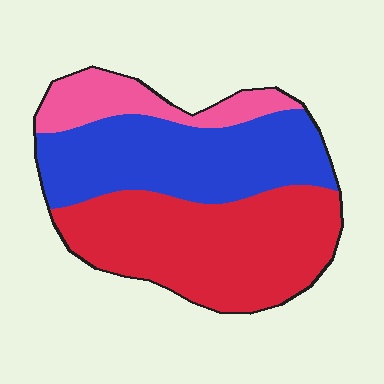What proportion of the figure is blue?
Blue takes up about three eighths (3/8) of the figure.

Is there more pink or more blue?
Blue.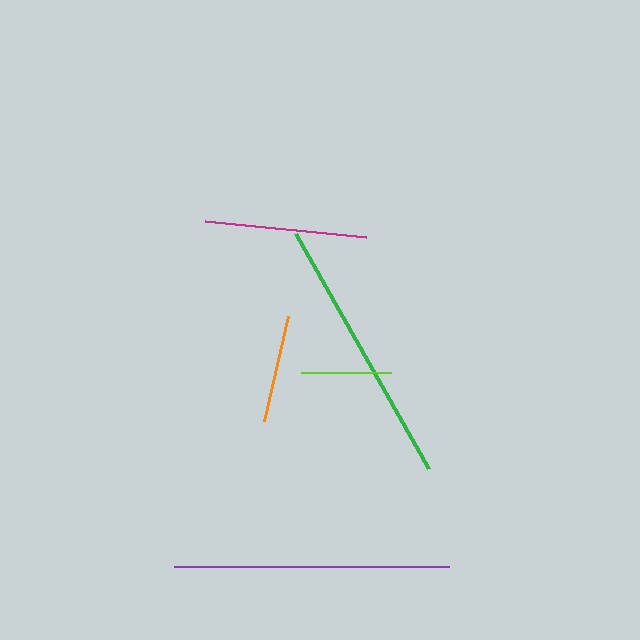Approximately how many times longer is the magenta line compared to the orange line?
The magenta line is approximately 1.5 times the length of the orange line.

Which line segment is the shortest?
The lime line is the shortest at approximately 90 pixels.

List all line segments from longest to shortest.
From longest to shortest: purple, green, magenta, orange, lime.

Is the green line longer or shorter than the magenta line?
The green line is longer than the magenta line.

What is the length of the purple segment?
The purple segment is approximately 275 pixels long.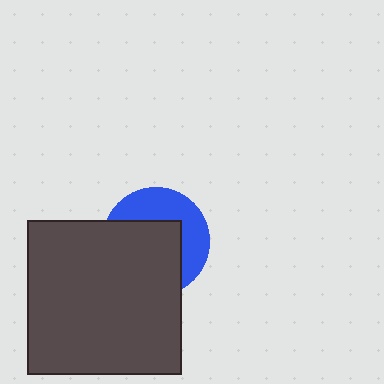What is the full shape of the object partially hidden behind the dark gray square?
The partially hidden object is a blue circle.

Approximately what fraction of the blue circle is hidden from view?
Roughly 58% of the blue circle is hidden behind the dark gray square.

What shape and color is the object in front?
The object in front is a dark gray square.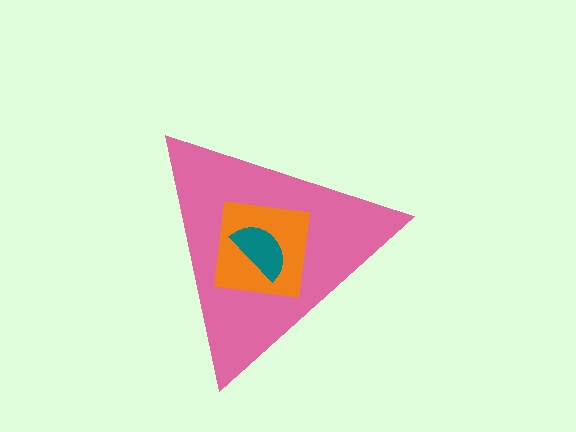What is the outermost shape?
The pink triangle.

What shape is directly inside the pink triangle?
The orange square.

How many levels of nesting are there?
3.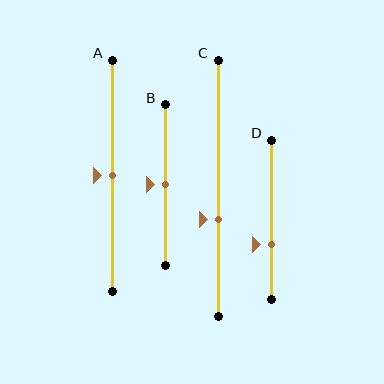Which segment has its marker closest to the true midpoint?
Segment A has its marker closest to the true midpoint.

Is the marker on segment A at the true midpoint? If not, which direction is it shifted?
Yes, the marker on segment A is at the true midpoint.